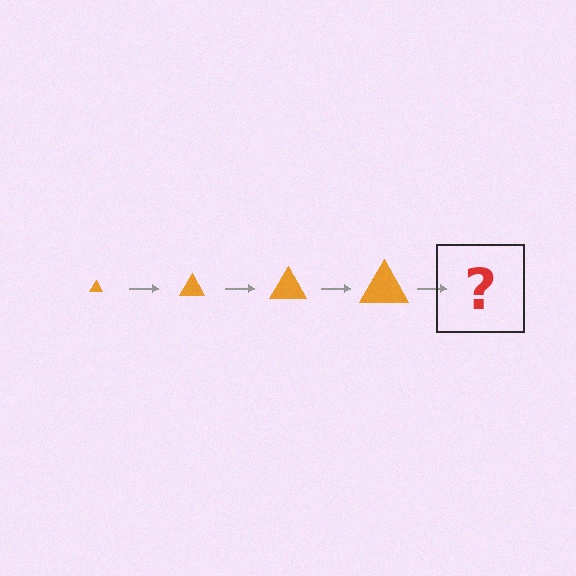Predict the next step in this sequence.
The next step is an orange triangle, larger than the previous one.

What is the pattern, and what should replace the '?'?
The pattern is that the triangle gets progressively larger each step. The '?' should be an orange triangle, larger than the previous one.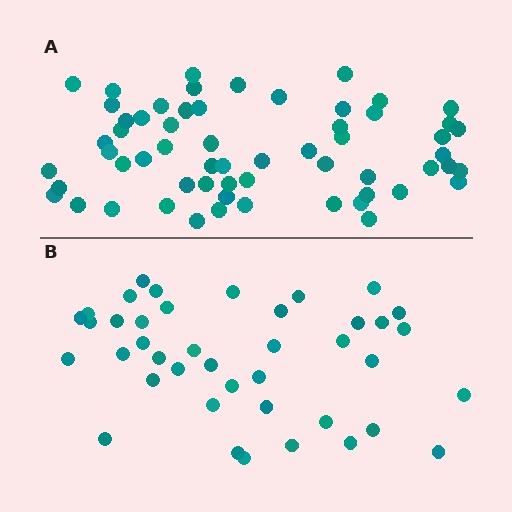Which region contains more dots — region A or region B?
Region A (the top region) has more dots.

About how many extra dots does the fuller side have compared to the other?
Region A has approximately 20 more dots than region B.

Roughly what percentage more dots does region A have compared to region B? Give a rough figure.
About 45% more.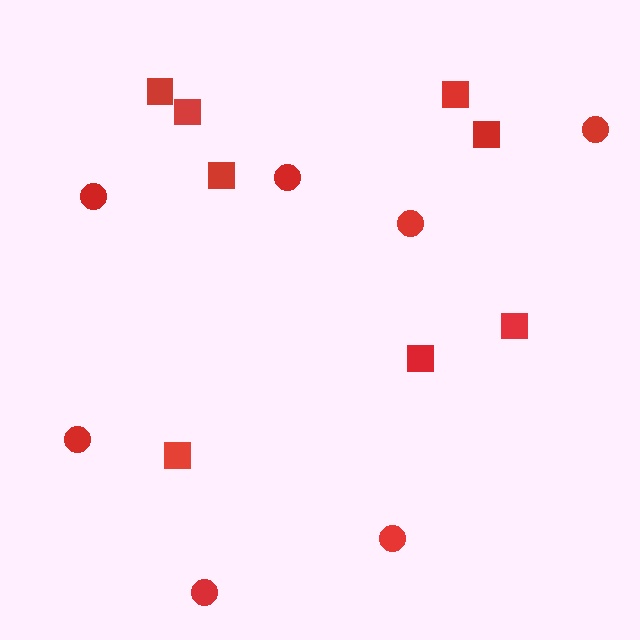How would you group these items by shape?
There are 2 groups: one group of circles (7) and one group of squares (8).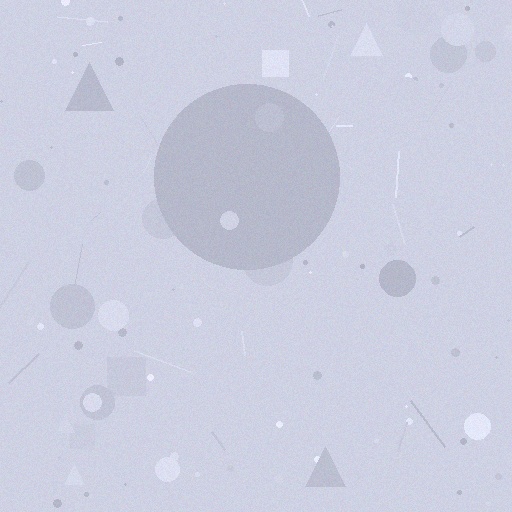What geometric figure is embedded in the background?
A circle is embedded in the background.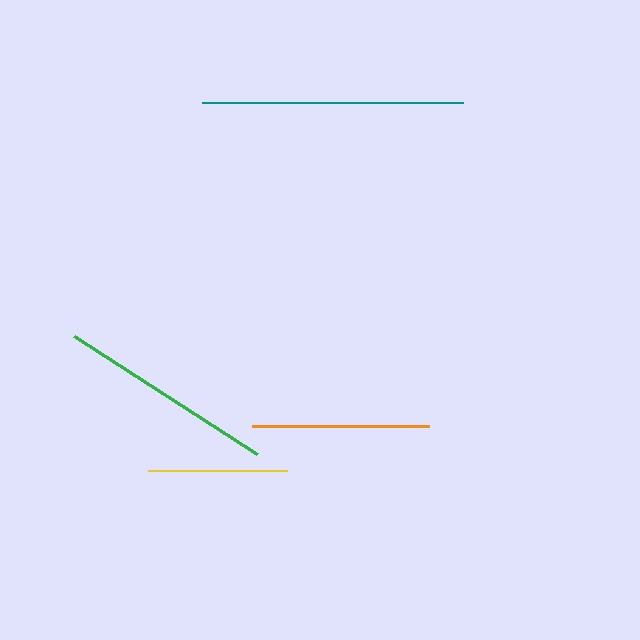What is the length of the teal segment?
The teal segment is approximately 261 pixels long.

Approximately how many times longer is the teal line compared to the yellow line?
The teal line is approximately 1.9 times the length of the yellow line.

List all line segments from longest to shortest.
From longest to shortest: teal, green, orange, yellow.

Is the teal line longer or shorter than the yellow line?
The teal line is longer than the yellow line.